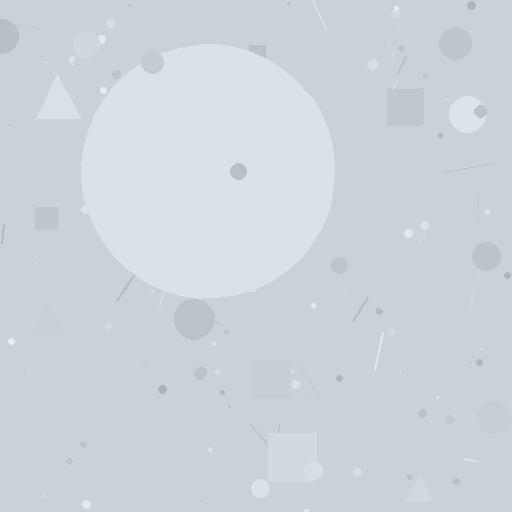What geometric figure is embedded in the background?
A circle is embedded in the background.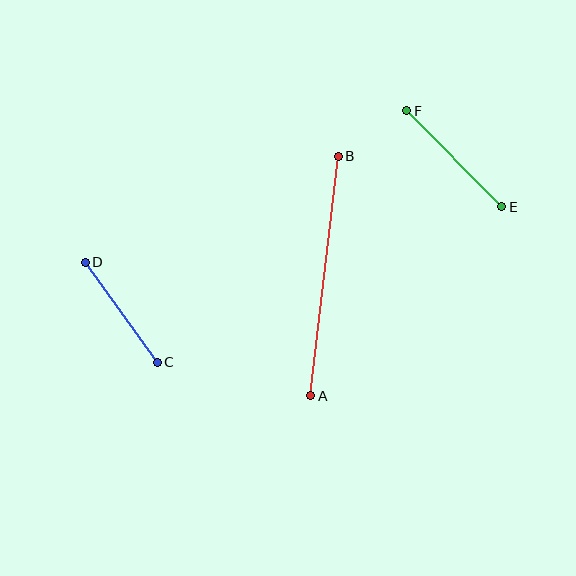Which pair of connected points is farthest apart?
Points A and B are farthest apart.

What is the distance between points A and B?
The distance is approximately 241 pixels.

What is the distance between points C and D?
The distance is approximately 123 pixels.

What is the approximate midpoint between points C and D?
The midpoint is at approximately (121, 312) pixels.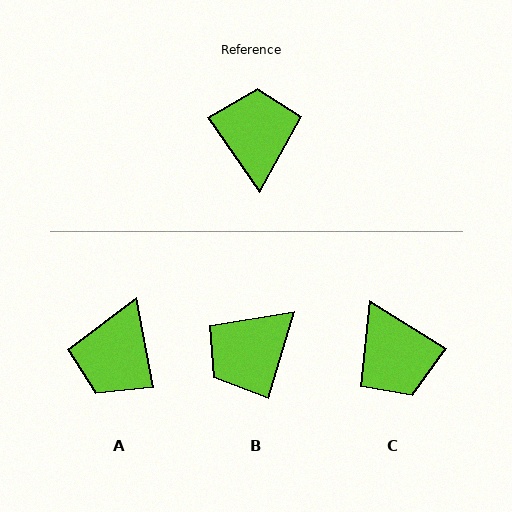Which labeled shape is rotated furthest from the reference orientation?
C, about 157 degrees away.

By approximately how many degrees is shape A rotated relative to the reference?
Approximately 156 degrees counter-clockwise.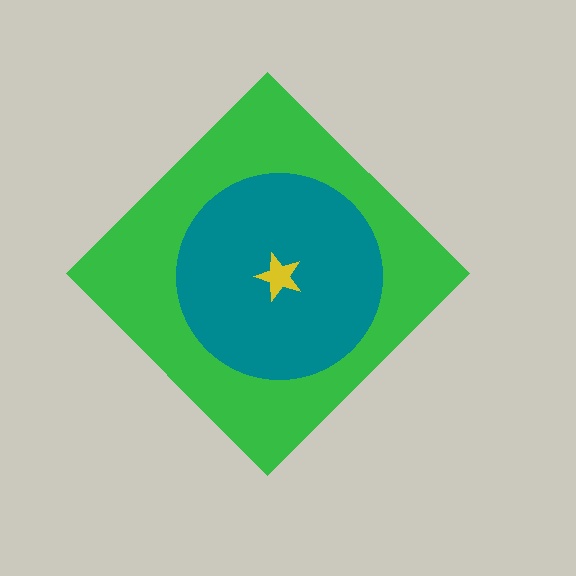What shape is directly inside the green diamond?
The teal circle.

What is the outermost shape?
The green diamond.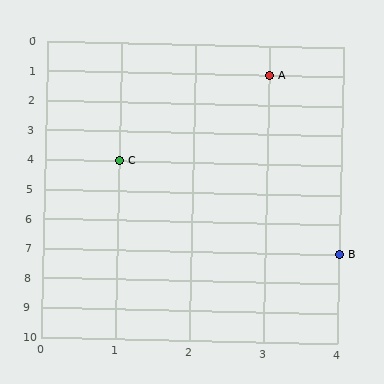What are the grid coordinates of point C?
Point C is at grid coordinates (1, 4).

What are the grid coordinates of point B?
Point B is at grid coordinates (4, 7).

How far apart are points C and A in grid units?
Points C and A are 2 columns and 3 rows apart (about 3.6 grid units diagonally).